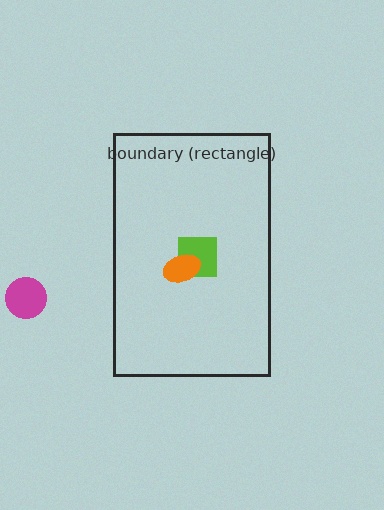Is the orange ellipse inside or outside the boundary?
Inside.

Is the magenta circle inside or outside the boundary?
Outside.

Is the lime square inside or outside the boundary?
Inside.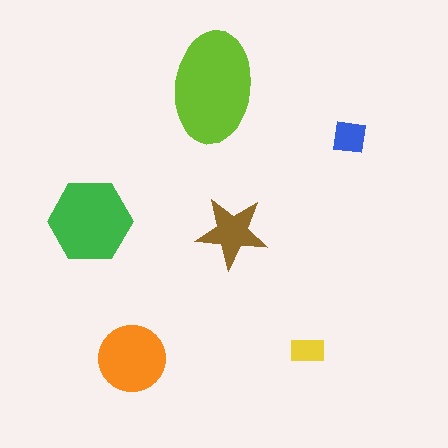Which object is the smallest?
The yellow rectangle.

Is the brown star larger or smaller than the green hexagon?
Smaller.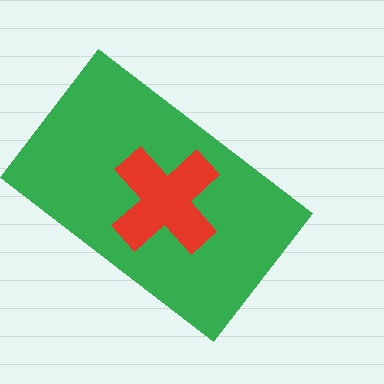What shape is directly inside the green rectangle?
The red cross.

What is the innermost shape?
The red cross.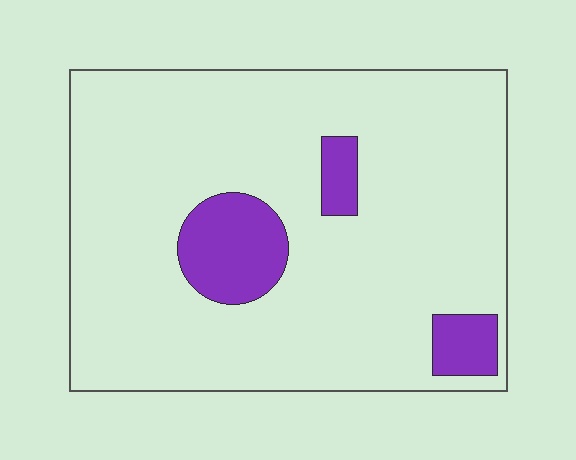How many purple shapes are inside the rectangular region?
3.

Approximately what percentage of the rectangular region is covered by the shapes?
Approximately 10%.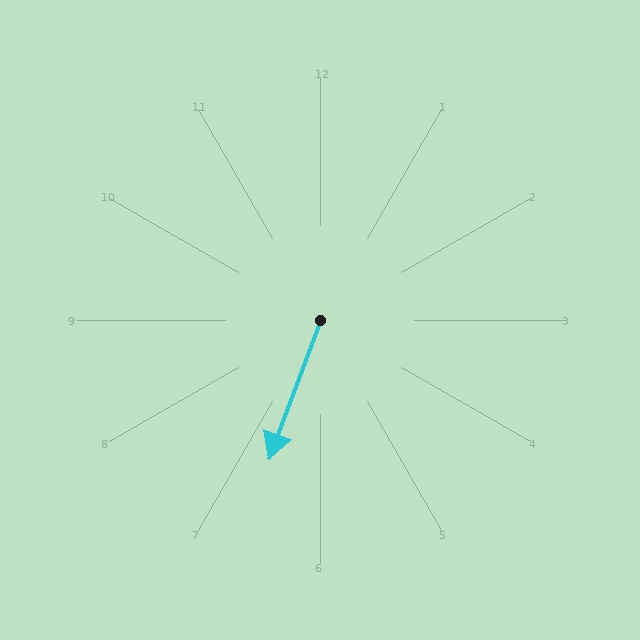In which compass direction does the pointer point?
South.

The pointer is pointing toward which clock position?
Roughly 7 o'clock.